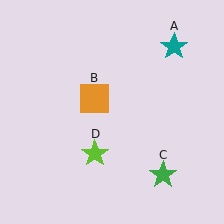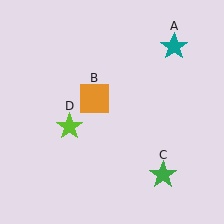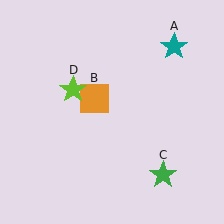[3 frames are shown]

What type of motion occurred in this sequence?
The lime star (object D) rotated clockwise around the center of the scene.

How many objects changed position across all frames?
1 object changed position: lime star (object D).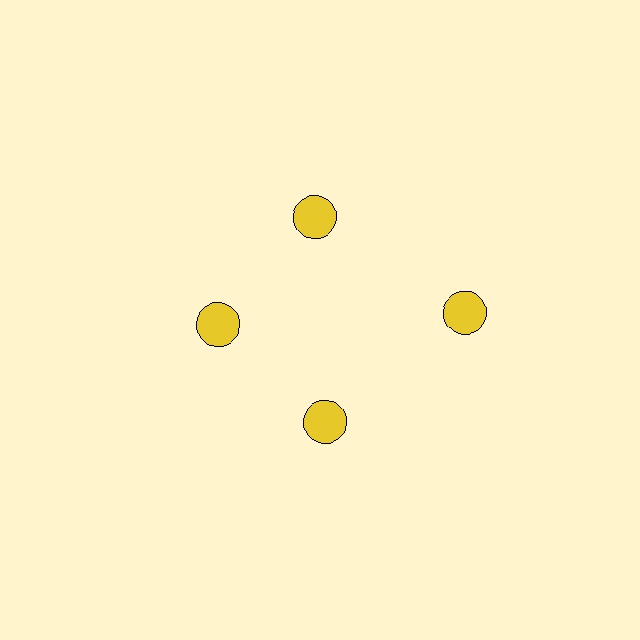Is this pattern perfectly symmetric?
No. The 4 yellow circles are arranged in a ring, but one element near the 3 o'clock position is pushed outward from the center, breaking the 4-fold rotational symmetry.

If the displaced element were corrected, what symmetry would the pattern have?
It would have 4-fold rotational symmetry — the pattern would map onto itself every 90 degrees.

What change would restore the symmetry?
The symmetry would be restored by moving it inward, back onto the ring so that all 4 circles sit at equal angles and equal distance from the center.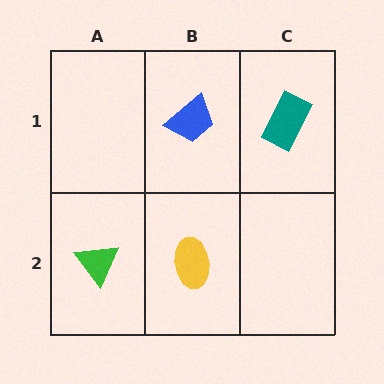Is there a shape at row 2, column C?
No, that cell is empty.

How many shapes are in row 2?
2 shapes.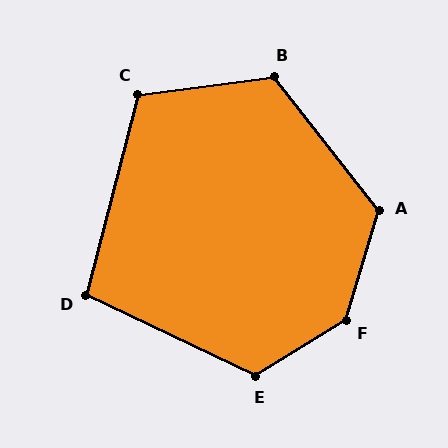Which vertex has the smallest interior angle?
D, at approximately 101 degrees.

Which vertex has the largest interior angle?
F, at approximately 139 degrees.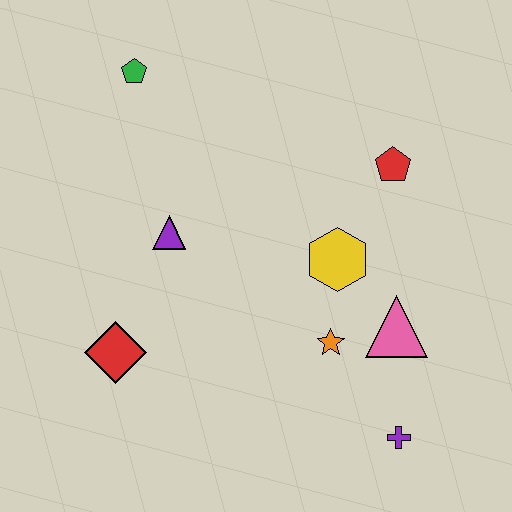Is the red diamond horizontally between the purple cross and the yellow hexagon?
No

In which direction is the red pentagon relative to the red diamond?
The red pentagon is to the right of the red diamond.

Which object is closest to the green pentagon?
The purple triangle is closest to the green pentagon.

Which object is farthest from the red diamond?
The red pentagon is farthest from the red diamond.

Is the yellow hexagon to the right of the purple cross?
No